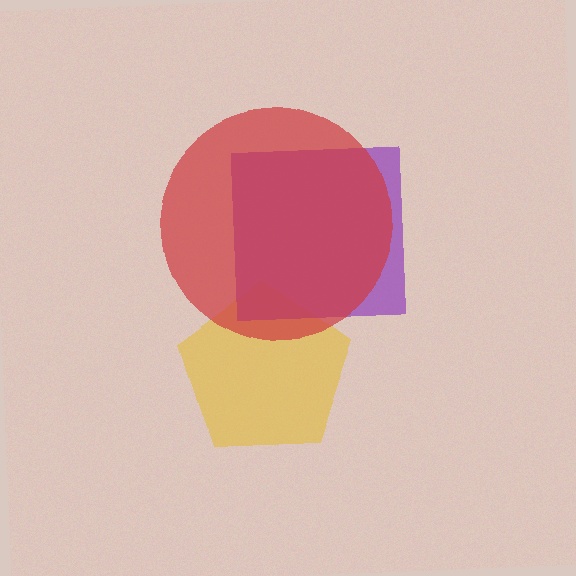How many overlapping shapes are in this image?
There are 3 overlapping shapes in the image.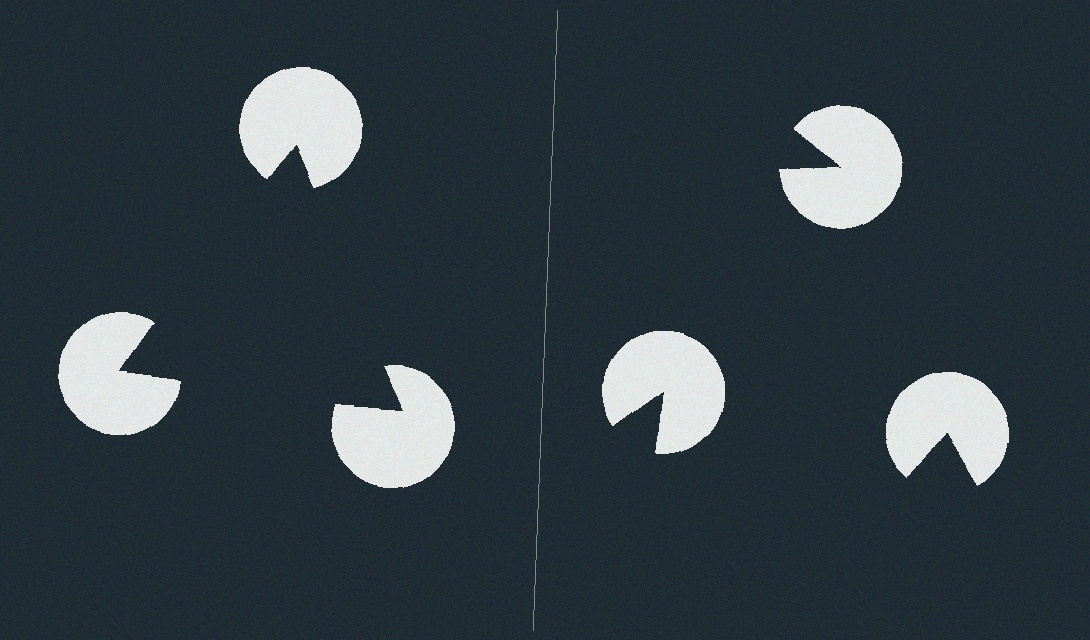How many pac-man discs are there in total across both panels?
6 — 3 on each side.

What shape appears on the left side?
An illusory triangle.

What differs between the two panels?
The pac-man discs are positioned identically on both sides; only the wedge orientations differ. On the left they align to a triangle; on the right they are misaligned.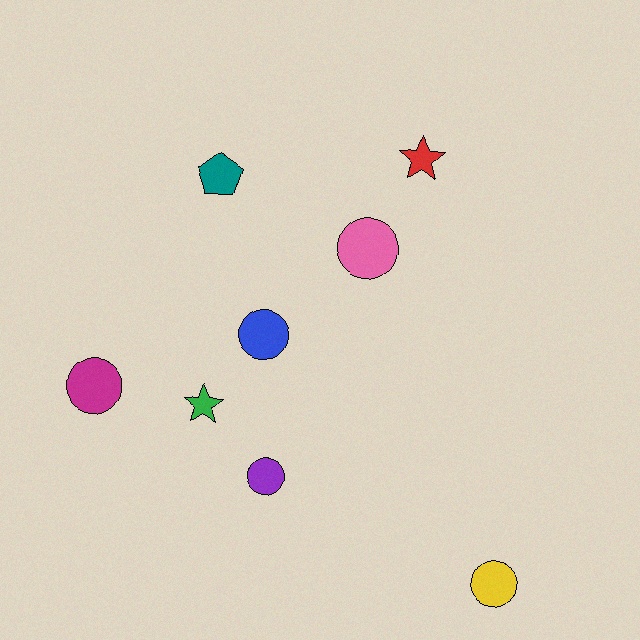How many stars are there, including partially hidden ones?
There are 2 stars.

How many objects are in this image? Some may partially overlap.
There are 8 objects.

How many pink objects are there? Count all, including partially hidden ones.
There is 1 pink object.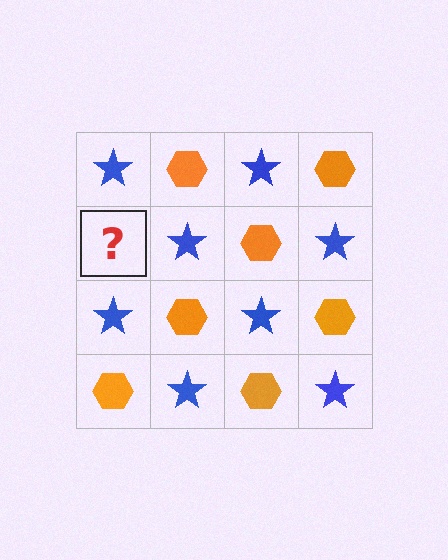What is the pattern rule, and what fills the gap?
The rule is that it alternates blue star and orange hexagon in a checkerboard pattern. The gap should be filled with an orange hexagon.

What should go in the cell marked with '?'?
The missing cell should contain an orange hexagon.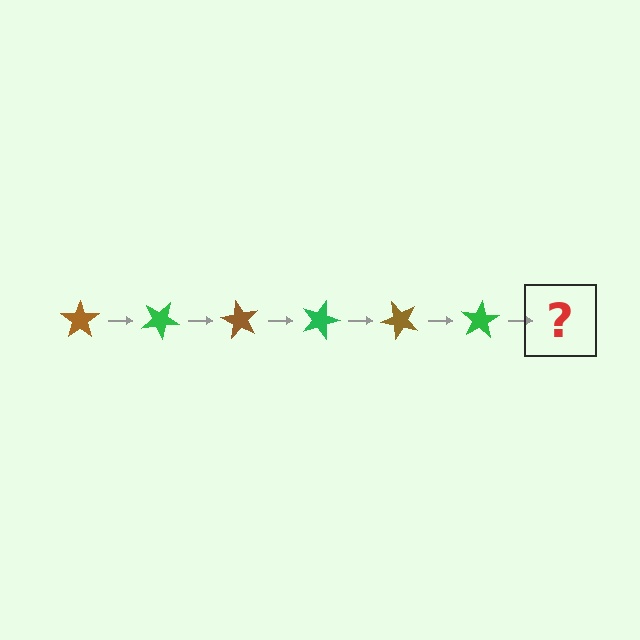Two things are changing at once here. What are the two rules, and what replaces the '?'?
The two rules are that it rotates 30 degrees each step and the color cycles through brown and green. The '?' should be a brown star, rotated 180 degrees from the start.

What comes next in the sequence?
The next element should be a brown star, rotated 180 degrees from the start.